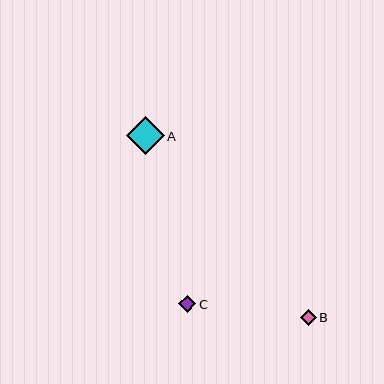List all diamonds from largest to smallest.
From largest to smallest: A, C, B.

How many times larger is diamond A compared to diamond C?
Diamond A is approximately 2.2 times the size of diamond C.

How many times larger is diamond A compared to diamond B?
Diamond A is approximately 2.4 times the size of diamond B.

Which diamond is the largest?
Diamond A is the largest with a size of approximately 38 pixels.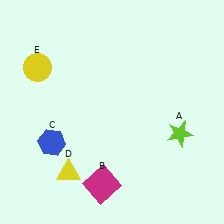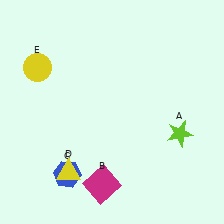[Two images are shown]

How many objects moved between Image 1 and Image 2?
1 object moved between the two images.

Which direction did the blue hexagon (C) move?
The blue hexagon (C) moved down.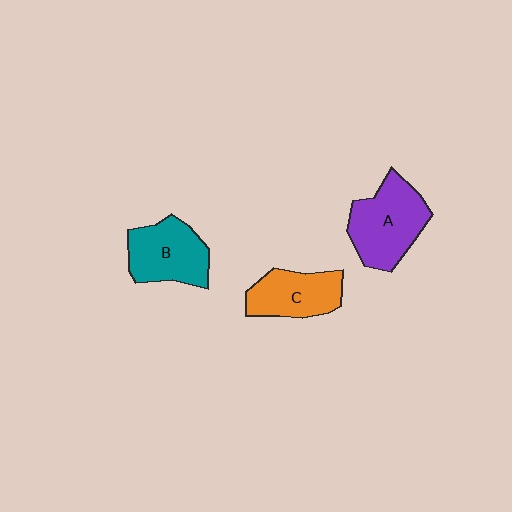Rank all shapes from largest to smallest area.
From largest to smallest: A (purple), B (teal), C (orange).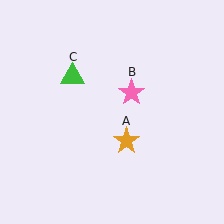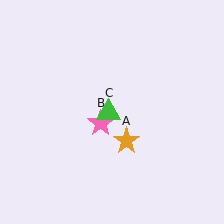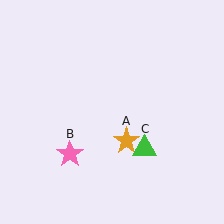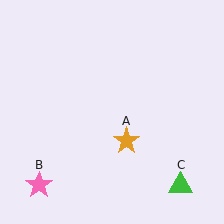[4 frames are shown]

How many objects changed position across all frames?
2 objects changed position: pink star (object B), green triangle (object C).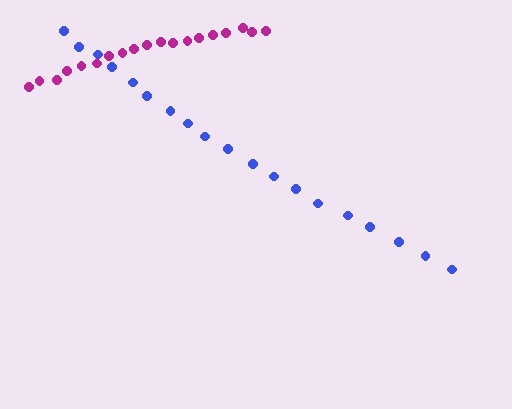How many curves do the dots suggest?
There are 2 distinct paths.